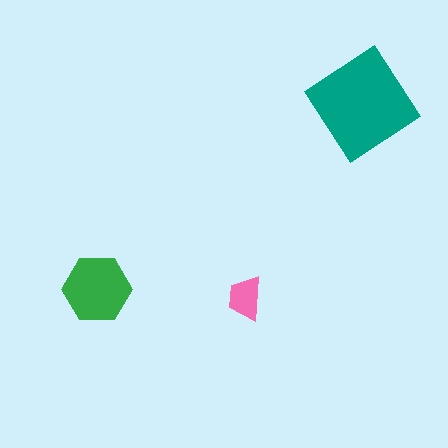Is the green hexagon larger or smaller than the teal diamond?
Smaller.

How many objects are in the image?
There are 3 objects in the image.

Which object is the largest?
The teal diamond.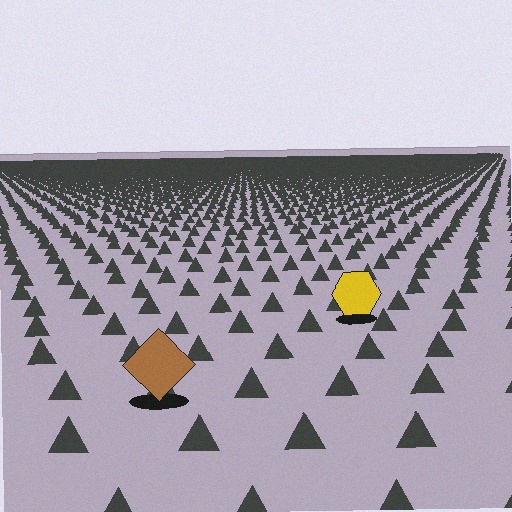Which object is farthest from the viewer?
The yellow hexagon is farthest from the viewer. It appears smaller and the ground texture around it is denser.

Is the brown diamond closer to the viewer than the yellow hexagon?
Yes. The brown diamond is closer — you can tell from the texture gradient: the ground texture is coarser near it.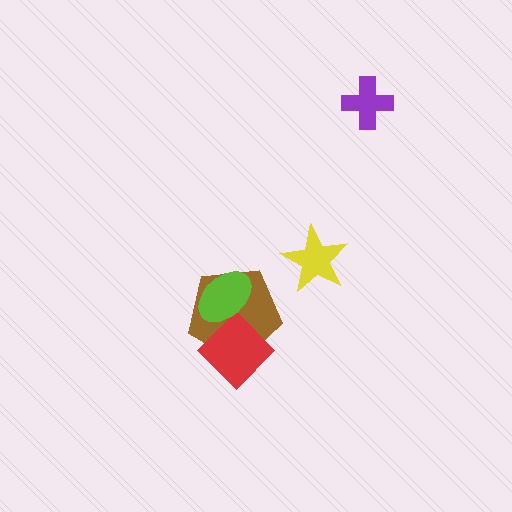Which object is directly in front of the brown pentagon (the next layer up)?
The red diamond is directly in front of the brown pentagon.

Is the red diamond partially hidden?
Yes, it is partially covered by another shape.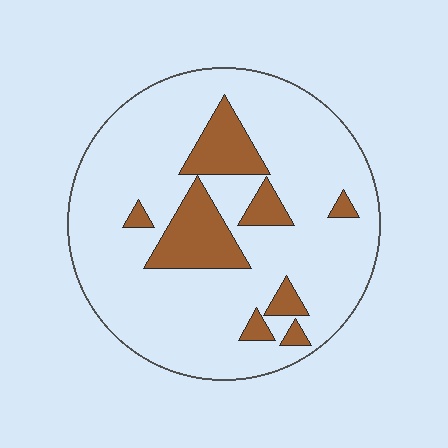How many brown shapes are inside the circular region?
8.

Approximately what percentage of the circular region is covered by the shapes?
Approximately 20%.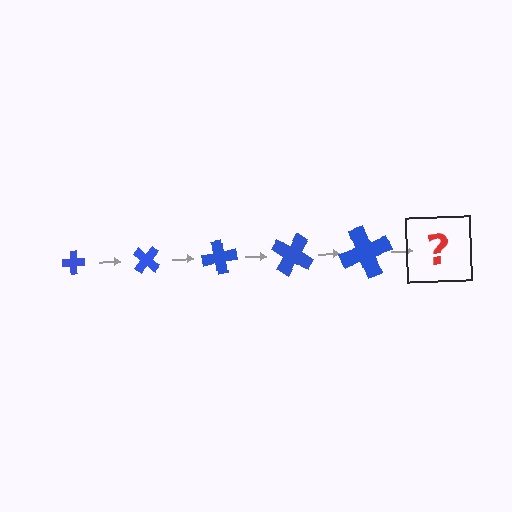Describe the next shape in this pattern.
It should be a cross, larger than the previous one and rotated 200 degrees from the start.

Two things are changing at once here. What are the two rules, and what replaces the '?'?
The two rules are that the cross grows larger each step and it rotates 40 degrees each step. The '?' should be a cross, larger than the previous one and rotated 200 degrees from the start.